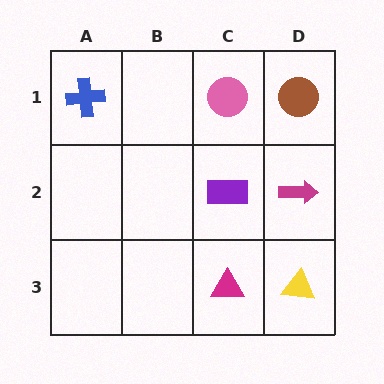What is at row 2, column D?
A magenta arrow.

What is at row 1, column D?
A brown circle.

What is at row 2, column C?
A purple rectangle.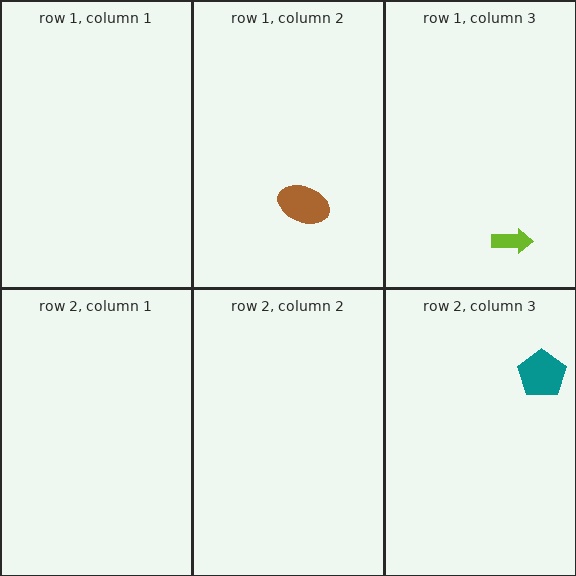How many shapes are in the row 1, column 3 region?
1.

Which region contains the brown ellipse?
The row 1, column 2 region.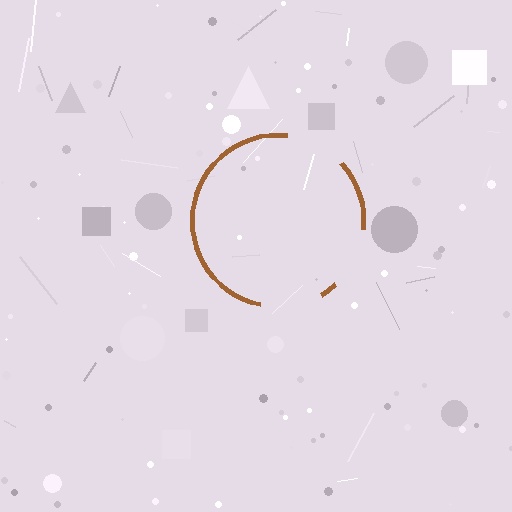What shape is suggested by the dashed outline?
The dashed outline suggests a circle.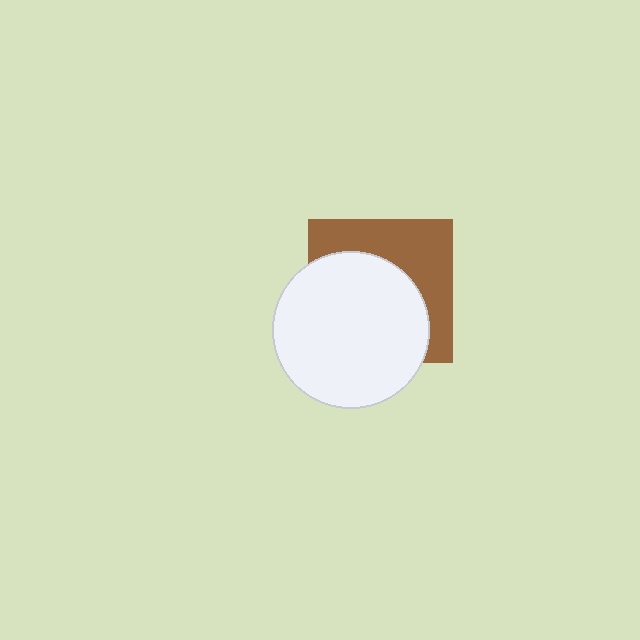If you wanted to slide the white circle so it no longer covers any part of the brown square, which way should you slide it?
Slide it toward the lower-left — that is the most direct way to separate the two shapes.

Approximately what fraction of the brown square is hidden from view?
Roughly 58% of the brown square is hidden behind the white circle.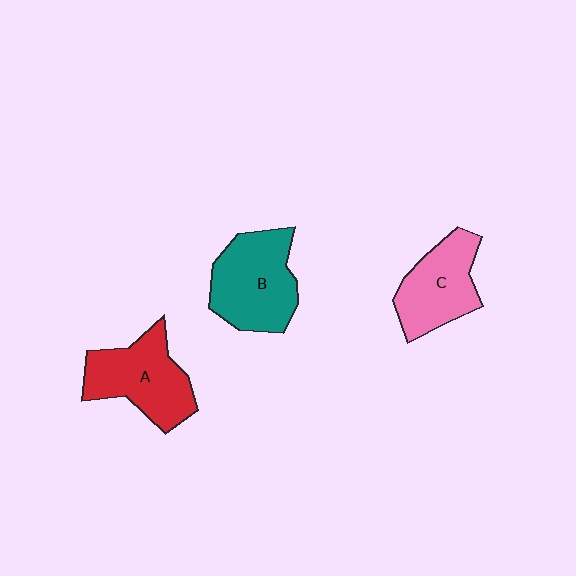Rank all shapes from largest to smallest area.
From largest to smallest: B (teal), A (red), C (pink).